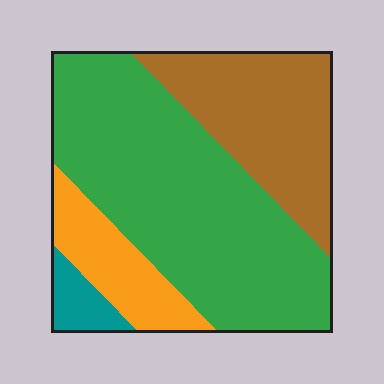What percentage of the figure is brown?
Brown takes up about one quarter (1/4) of the figure.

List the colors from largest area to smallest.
From largest to smallest: green, brown, orange, teal.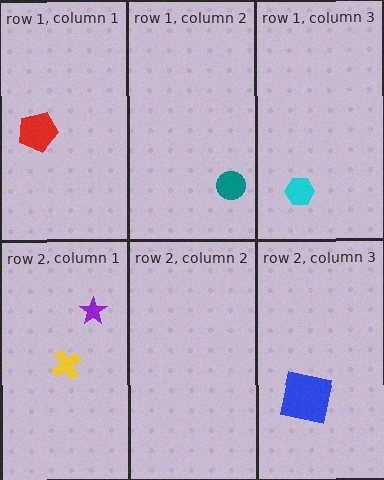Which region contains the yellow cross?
The row 2, column 1 region.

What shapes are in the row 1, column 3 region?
The cyan hexagon.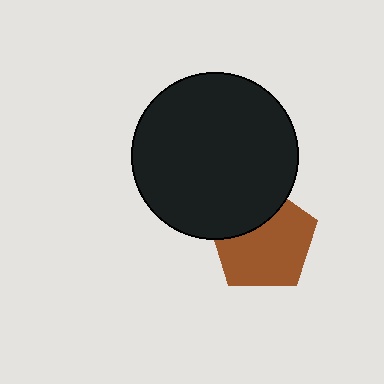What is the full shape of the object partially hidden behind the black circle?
The partially hidden object is a brown pentagon.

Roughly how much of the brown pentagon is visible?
Most of it is visible (roughly 69%).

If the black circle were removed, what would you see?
You would see the complete brown pentagon.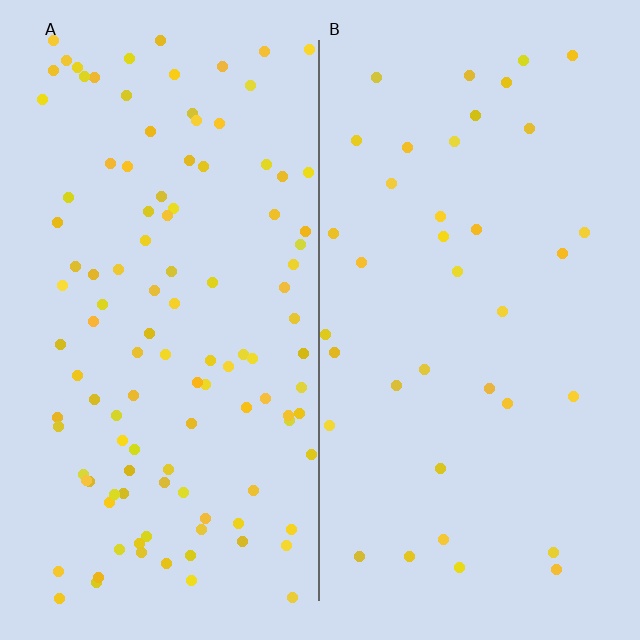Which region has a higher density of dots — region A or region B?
A (the left).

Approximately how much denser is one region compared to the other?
Approximately 3.0× — region A over region B.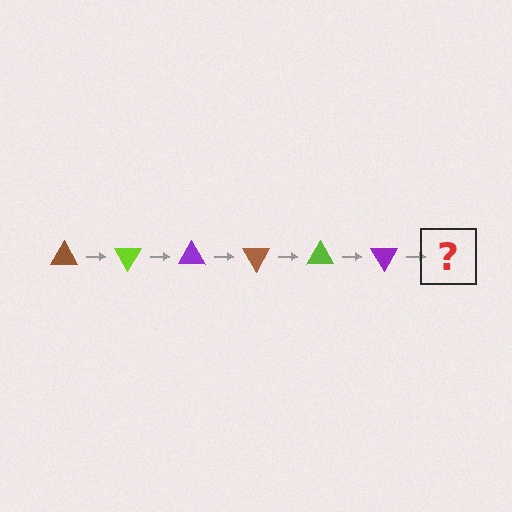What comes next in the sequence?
The next element should be a brown triangle, rotated 360 degrees from the start.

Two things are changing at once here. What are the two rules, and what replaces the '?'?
The two rules are that it rotates 60 degrees each step and the color cycles through brown, lime, and purple. The '?' should be a brown triangle, rotated 360 degrees from the start.